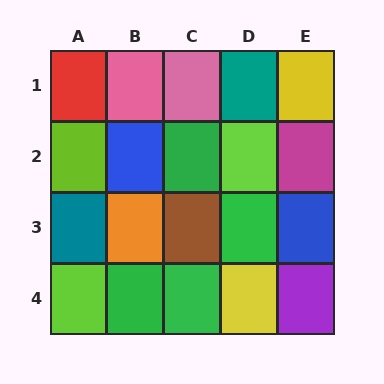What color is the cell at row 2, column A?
Lime.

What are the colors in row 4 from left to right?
Lime, green, green, yellow, purple.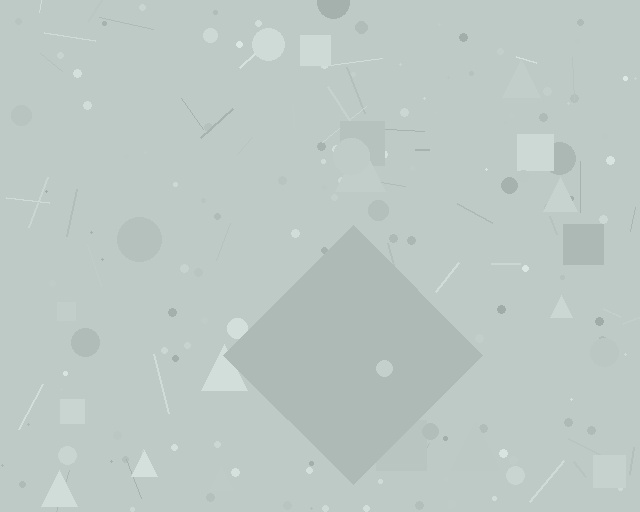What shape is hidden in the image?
A diamond is hidden in the image.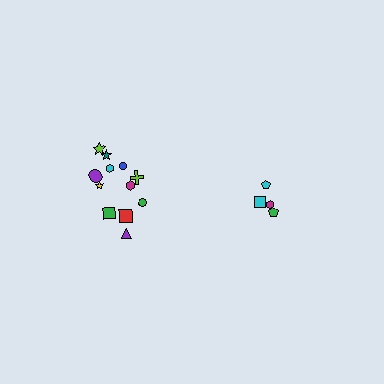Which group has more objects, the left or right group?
The left group.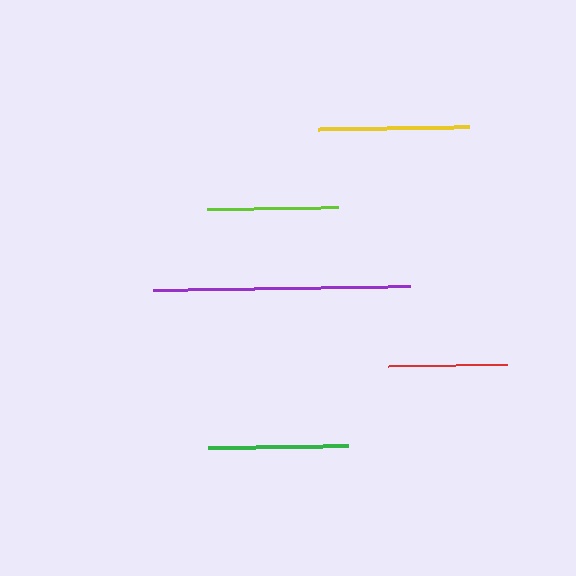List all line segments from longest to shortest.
From longest to shortest: purple, yellow, green, lime, red.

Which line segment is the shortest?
The red line is the shortest at approximately 118 pixels.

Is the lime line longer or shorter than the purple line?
The purple line is longer than the lime line.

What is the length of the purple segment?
The purple segment is approximately 257 pixels long.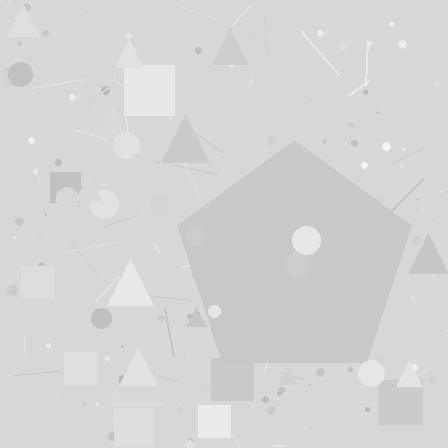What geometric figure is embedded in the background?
A pentagon is embedded in the background.